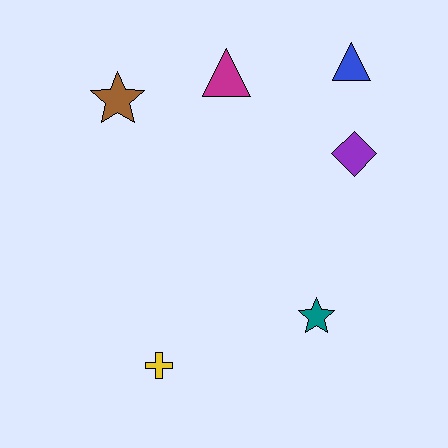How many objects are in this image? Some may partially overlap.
There are 6 objects.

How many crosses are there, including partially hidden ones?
There is 1 cross.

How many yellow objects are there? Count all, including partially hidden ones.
There is 1 yellow object.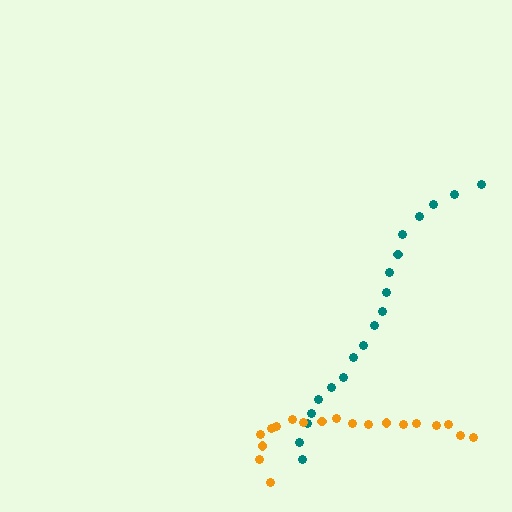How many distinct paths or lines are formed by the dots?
There are 2 distinct paths.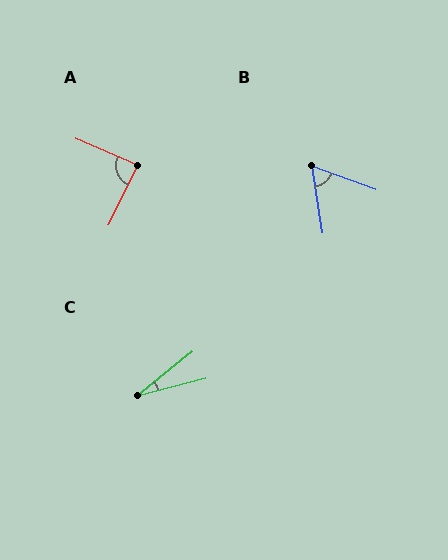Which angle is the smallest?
C, at approximately 24 degrees.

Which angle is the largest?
A, at approximately 87 degrees.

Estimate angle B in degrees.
Approximately 61 degrees.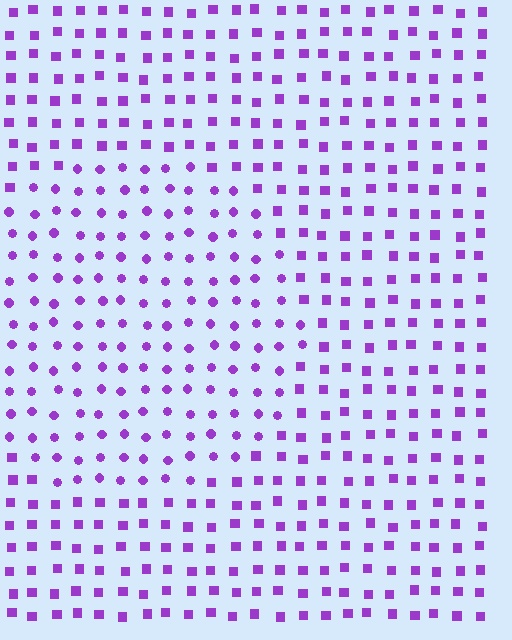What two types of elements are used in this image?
The image uses circles inside the circle region and squares outside it.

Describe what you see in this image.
The image is filled with small purple elements arranged in a uniform grid. A circle-shaped region contains circles, while the surrounding area contains squares. The boundary is defined purely by the change in element shape.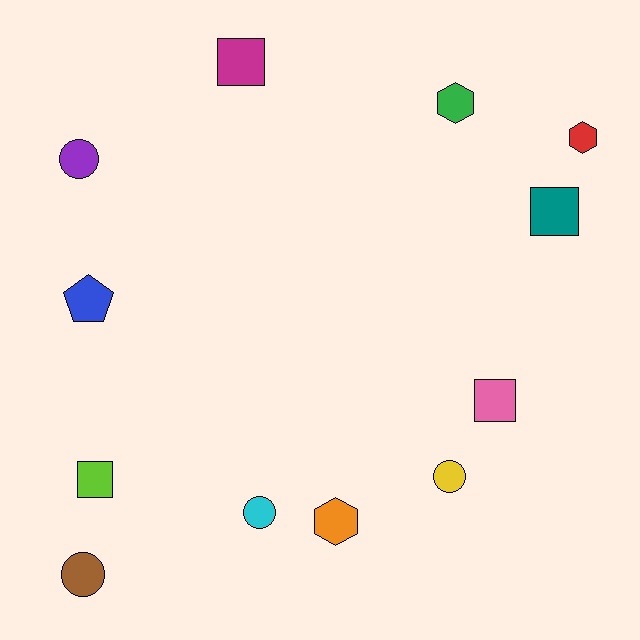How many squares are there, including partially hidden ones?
There are 4 squares.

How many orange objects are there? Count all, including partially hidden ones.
There is 1 orange object.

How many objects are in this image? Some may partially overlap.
There are 12 objects.